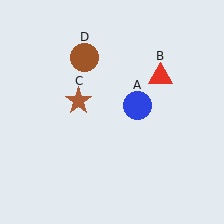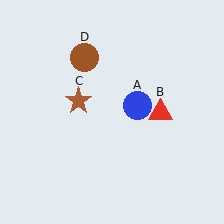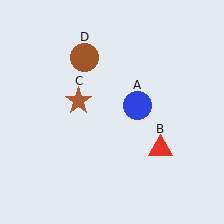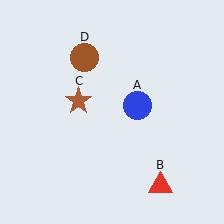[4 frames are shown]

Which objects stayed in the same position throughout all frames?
Blue circle (object A) and brown star (object C) and brown circle (object D) remained stationary.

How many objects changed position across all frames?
1 object changed position: red triangle (object B).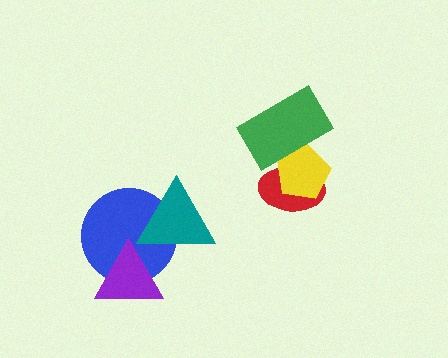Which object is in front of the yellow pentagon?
The green rectangle is in front of the yellow pentagon.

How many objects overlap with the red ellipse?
2 objects overlap with the red ellipse.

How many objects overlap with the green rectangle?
2 objects overlap with the green rectangle.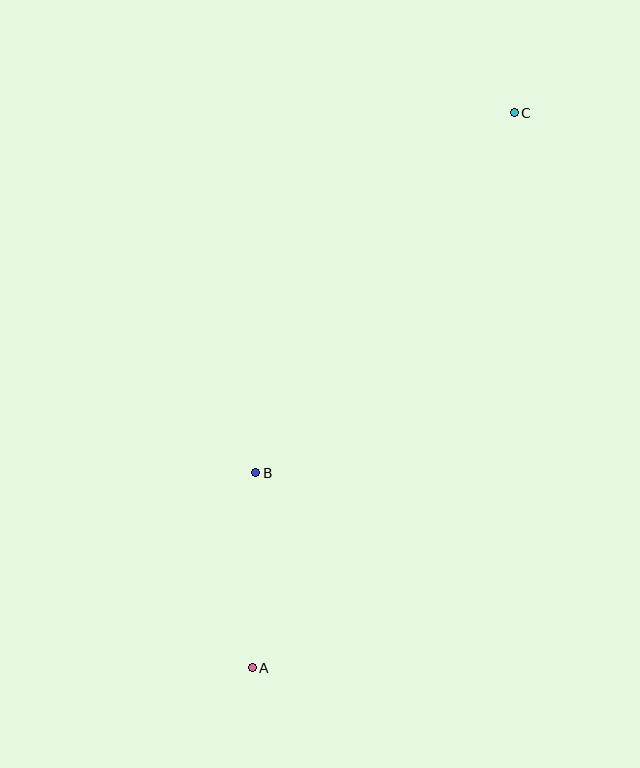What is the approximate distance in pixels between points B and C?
The distance between B and C is approximately 443 pixels.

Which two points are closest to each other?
Points A and B are closest to each other.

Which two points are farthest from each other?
Points A and C are farthest from each other.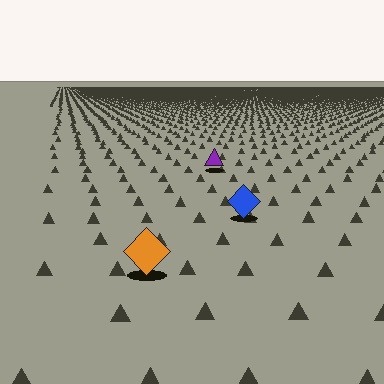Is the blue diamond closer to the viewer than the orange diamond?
No. The orange diamond is closer — you can tell from the texture gradient: the ground texture is coarser near it.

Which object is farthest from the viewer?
The purple triangle is farthest from the viewer. It appears smaller and the ground texture around it is denser.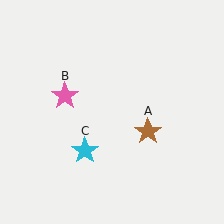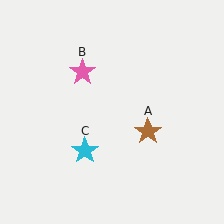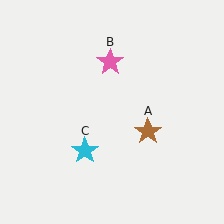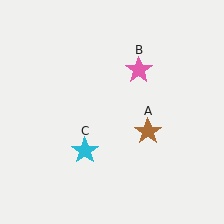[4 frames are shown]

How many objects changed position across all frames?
1 object changed position: pink star (object B).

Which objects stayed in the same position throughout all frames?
Brown star (object A) and cyan star (object C) remained stationary.